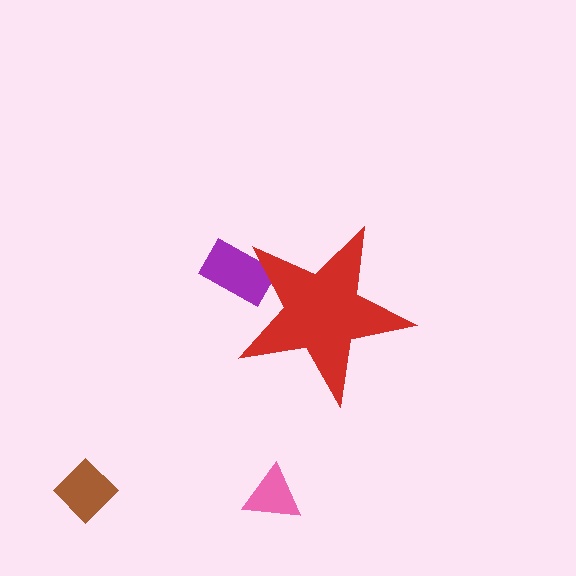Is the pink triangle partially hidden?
No, the pink triangle is fully visible.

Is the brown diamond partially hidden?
No, the brown diamond is fully visible.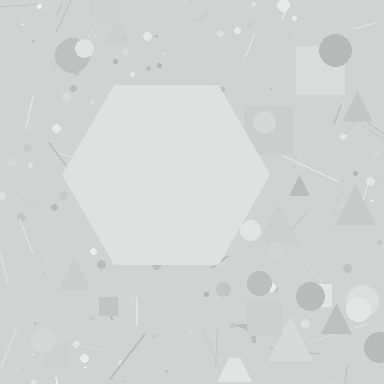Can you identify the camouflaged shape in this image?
The camouflaged shape is a hexagon.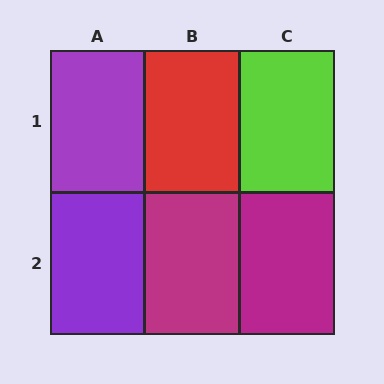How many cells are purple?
2 cells are purple.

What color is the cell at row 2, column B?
Magenta.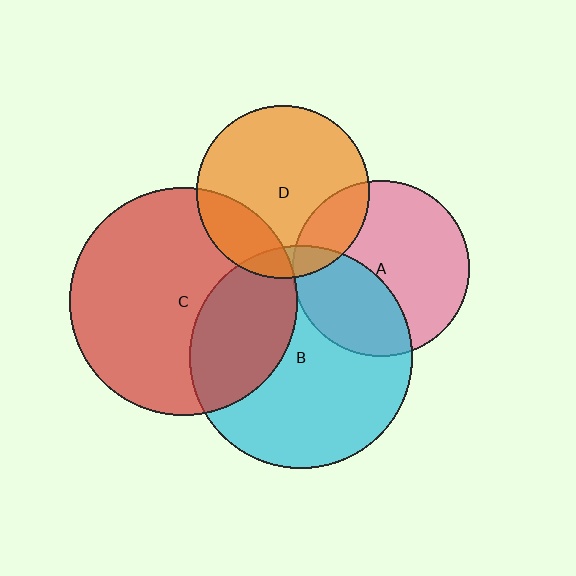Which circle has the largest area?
Circle C (red).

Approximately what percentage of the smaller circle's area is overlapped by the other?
Approximately 10%.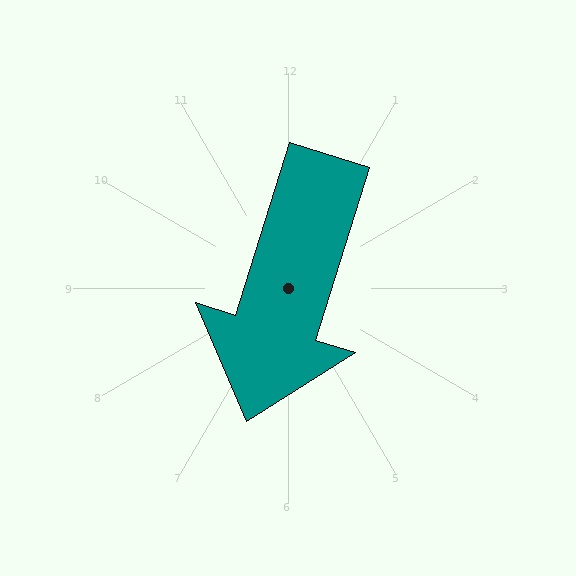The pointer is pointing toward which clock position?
Roughly 7 o'clock.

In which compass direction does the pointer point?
South.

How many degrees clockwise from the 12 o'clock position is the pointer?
Approximately 197 degrees.